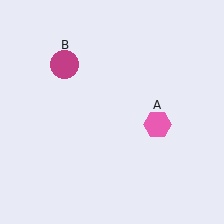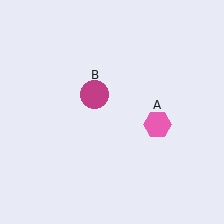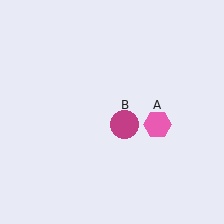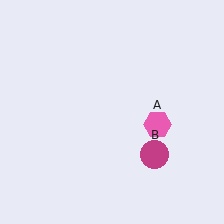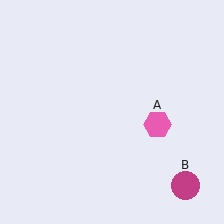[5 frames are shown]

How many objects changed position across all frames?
1 object changed position: magenta circle (object B).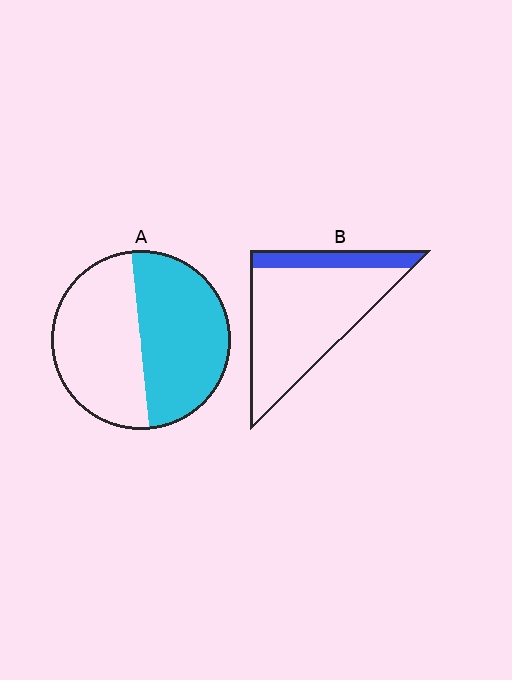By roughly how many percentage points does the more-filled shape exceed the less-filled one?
By roughly 30 percentage points (A over B).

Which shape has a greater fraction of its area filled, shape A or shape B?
Shape A.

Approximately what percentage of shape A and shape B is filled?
A is approximately 50% and B is approximately 20%.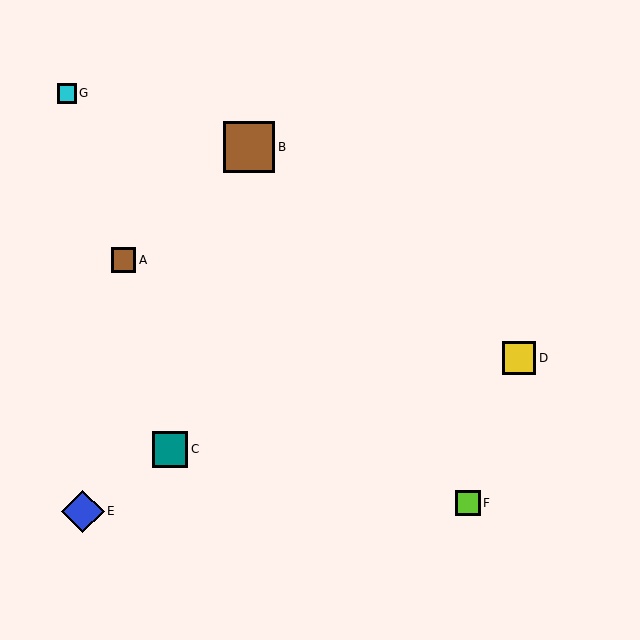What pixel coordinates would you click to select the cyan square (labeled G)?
Click at (67, 93) to select the cyan square G.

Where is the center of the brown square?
The center of the brown square is at (123, 260).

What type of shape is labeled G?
Shape G is a cyan square.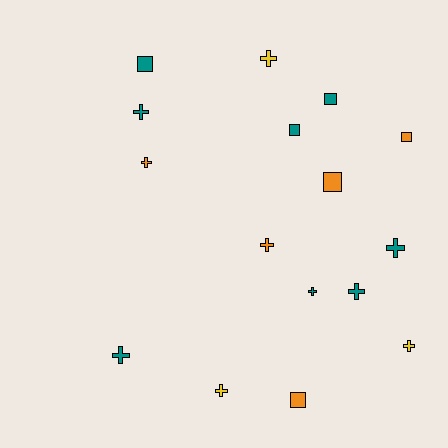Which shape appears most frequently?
Cross, with 10 objects.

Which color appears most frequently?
Teal, with 8 objects.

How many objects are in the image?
There are 16 objects.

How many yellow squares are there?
There are no yellow squares.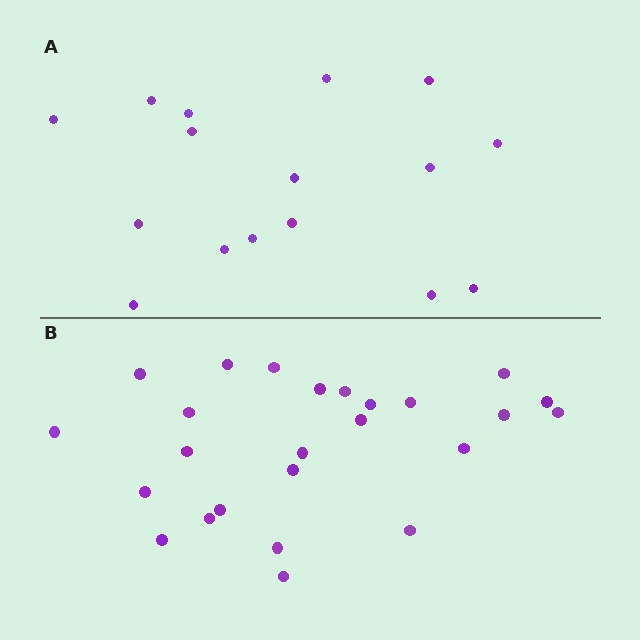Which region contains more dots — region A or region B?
Region B (the bottom region) has more dots.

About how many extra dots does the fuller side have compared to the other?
Region B has roughly 8 or so more dots than region A.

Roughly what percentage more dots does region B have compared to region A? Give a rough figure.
About 55% more.